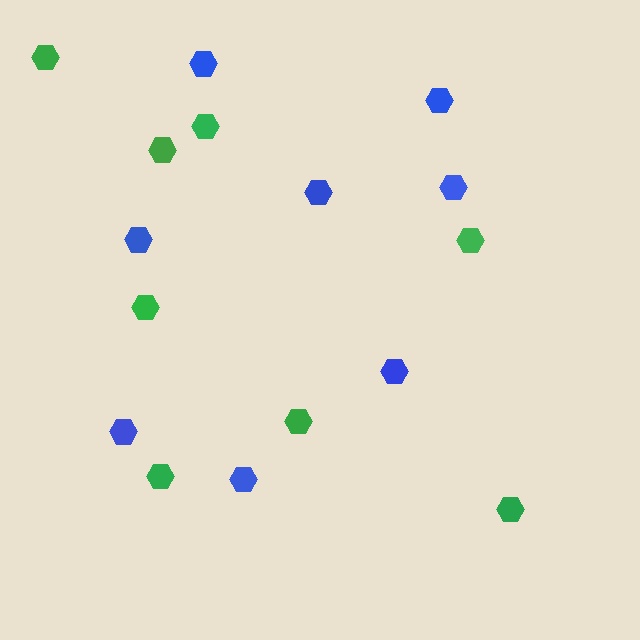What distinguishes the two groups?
There are 2 groups: one group of blue hexagons (8) and one group of green hexagons (8).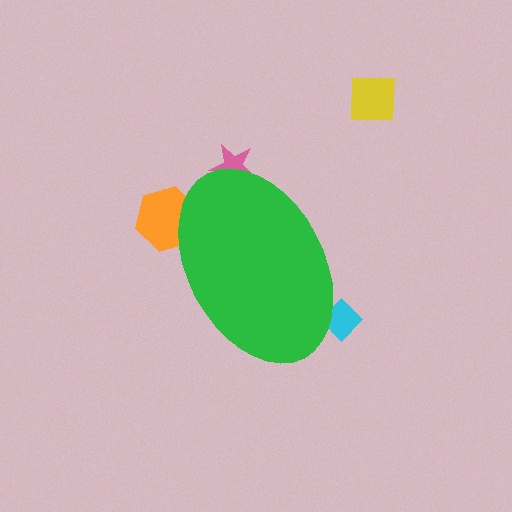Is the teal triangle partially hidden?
Yes, the teal triangle is partially hidden behind the green ellipse.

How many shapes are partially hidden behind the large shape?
4 shapes are partially hidden.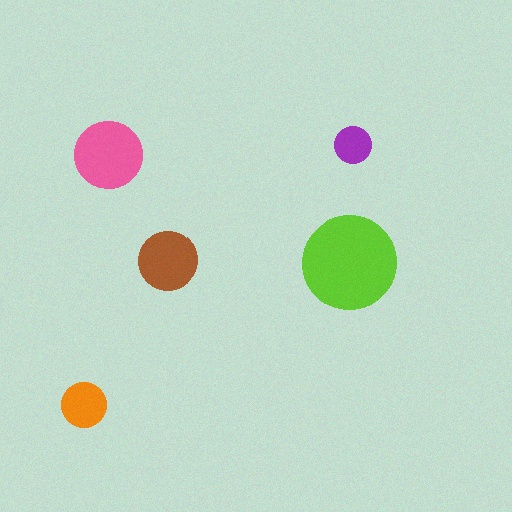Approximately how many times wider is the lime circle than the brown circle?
About 1.5 times wider.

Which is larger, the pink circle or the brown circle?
The pink one.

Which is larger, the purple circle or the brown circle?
The brown one.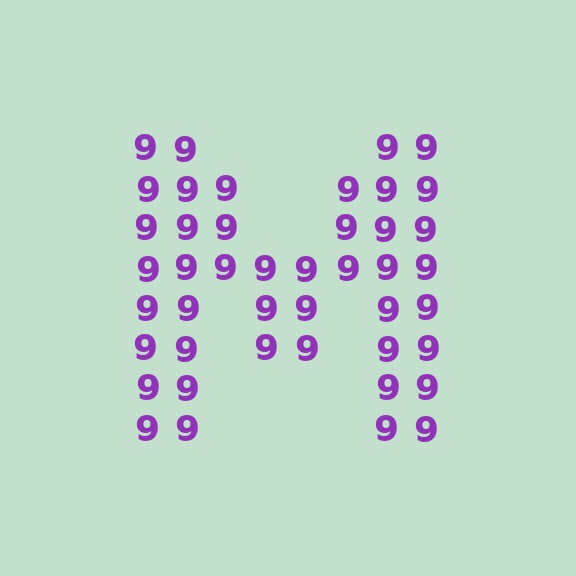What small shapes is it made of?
It is made of small digit 9's.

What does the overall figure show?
The overall figure shows the letter M.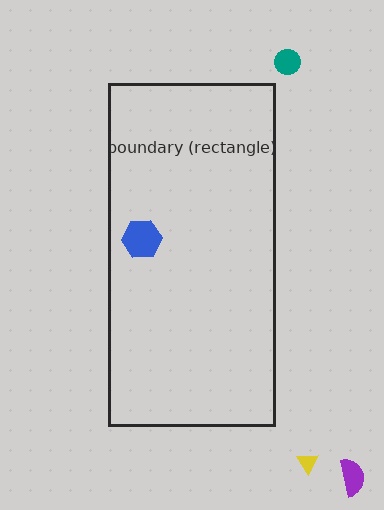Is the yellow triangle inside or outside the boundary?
Outside.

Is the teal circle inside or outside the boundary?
Outside.